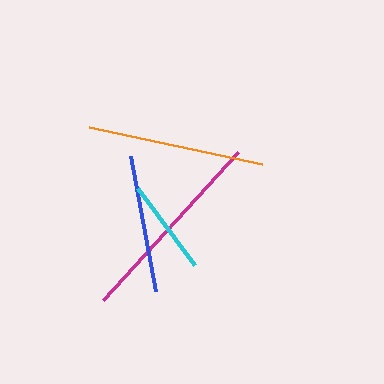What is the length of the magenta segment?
The magenta segment is approximately 201 pixels long.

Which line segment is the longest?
The magenta line is the longest at approximately 201 pixels.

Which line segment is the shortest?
The cyan line is the shortest at approximately 96 pixels.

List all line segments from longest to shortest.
From longest to shortest: magenta, orange, blue, cyan.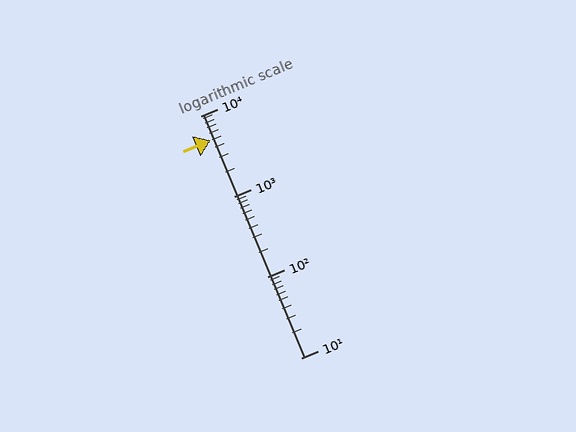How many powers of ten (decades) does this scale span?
The scale spans 3 decades, from 10 to 10000.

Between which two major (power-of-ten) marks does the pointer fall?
The pointer is between 1000 and 10000.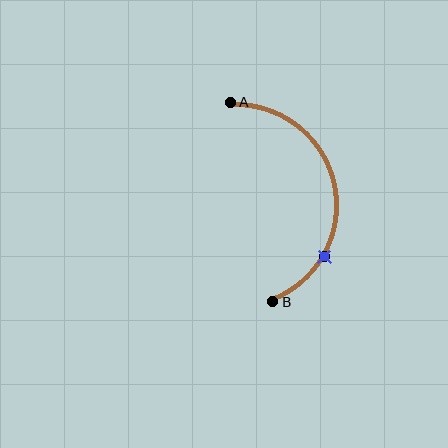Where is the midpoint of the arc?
The arc midpoint is the point on the curve farthest from the straight line joining A and B. It sits to the right of that line.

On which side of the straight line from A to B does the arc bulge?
The arc bulges to the right of the straight line connecting A and B.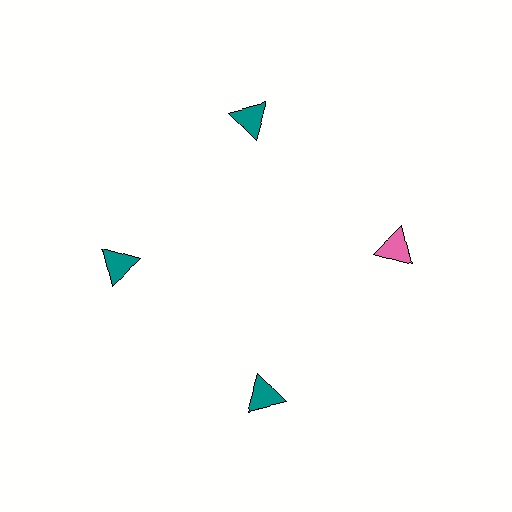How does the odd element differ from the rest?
It has a different color: pink instead of teal.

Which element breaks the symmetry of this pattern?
The pink triangle at roughly the 3 o'clock position breaks the symmetry. All other shapes are teal triangles.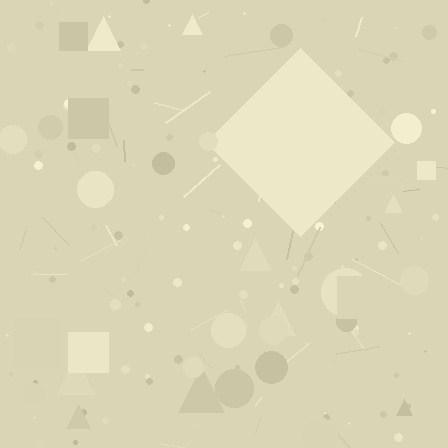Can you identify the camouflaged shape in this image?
The camouflaged shape is a diamond.